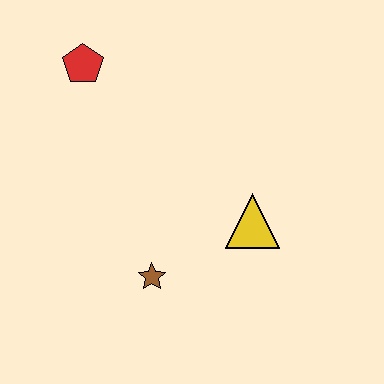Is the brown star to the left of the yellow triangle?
Yes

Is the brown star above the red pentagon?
No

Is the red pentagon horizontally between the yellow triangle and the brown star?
No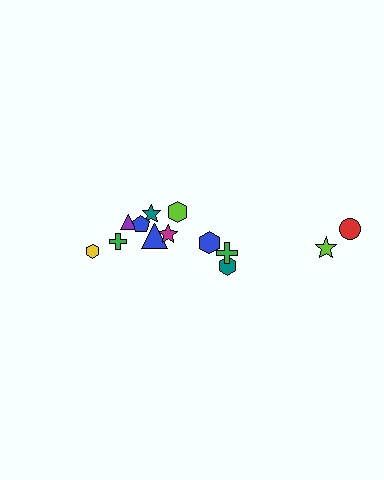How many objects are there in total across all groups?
There are 13 objects.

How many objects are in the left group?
There are 8 objects.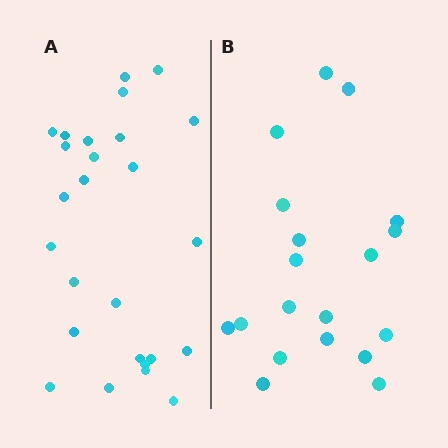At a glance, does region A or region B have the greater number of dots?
Region A (the left region) has more dots.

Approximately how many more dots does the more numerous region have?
Region A has roughly 8 or so more dots than region B.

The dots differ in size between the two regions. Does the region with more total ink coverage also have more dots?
No. Region B has more total ink coverage because its dots are larger, but region A actually contains more individual dots. Total area can be misleading — the number of items is what matters here.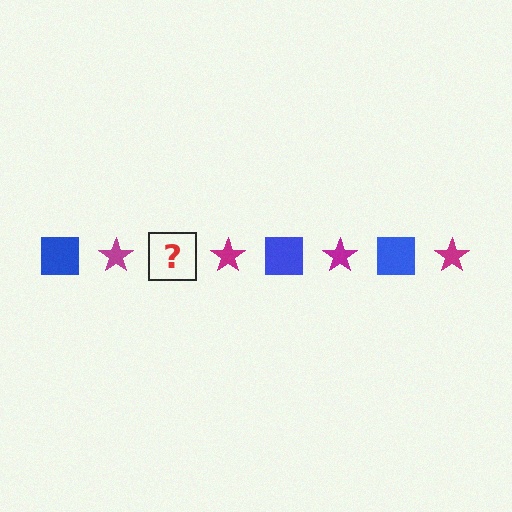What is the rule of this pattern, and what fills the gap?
The rule is that the pattern alternates between blue square and magenta star. The gap should be filled with a blue square.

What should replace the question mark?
The question mark should be replaced with a blue square.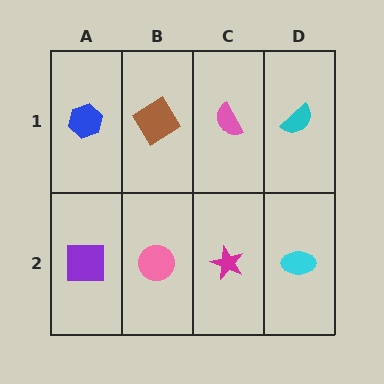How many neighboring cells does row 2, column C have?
3.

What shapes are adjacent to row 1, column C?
A magenta star (row 2, column C), a brown diamond (row 1, column B), a cyan semicircle (row 1, column D).